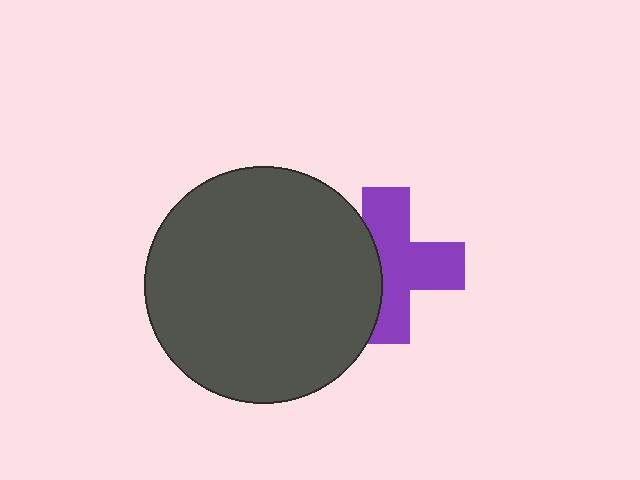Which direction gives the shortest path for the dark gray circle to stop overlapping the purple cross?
Moving left gives the shortest separation.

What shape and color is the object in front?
The object in front is a dark gray circle.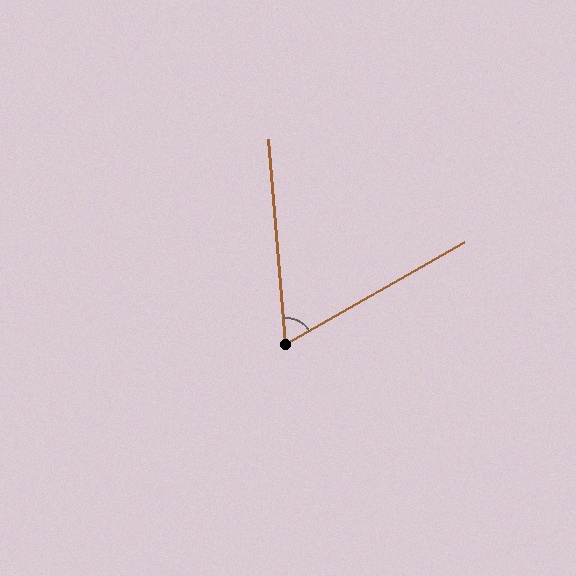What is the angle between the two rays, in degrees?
Approximately 65 degrees.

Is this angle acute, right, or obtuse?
It is acute.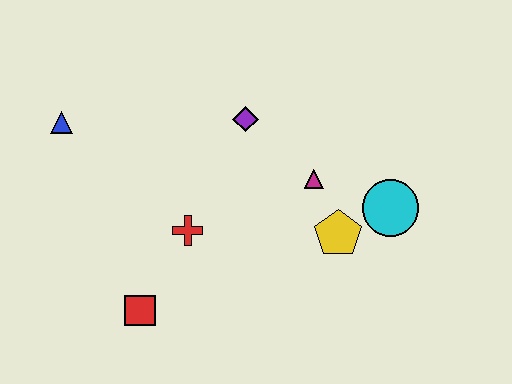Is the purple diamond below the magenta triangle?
No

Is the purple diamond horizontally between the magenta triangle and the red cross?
Yes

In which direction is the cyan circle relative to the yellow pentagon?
The cyan circle is to the right of the yellow pentagon.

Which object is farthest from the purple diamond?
The red square is farthest from the purple diamond.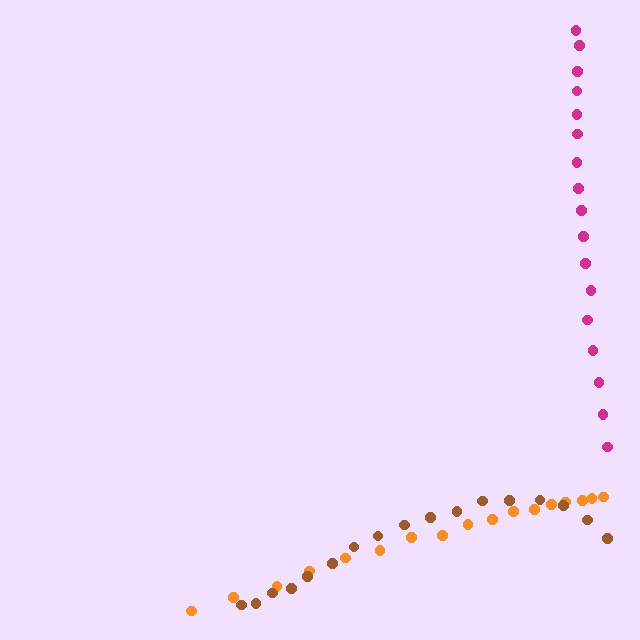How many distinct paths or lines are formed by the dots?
There are 3 distinct paths.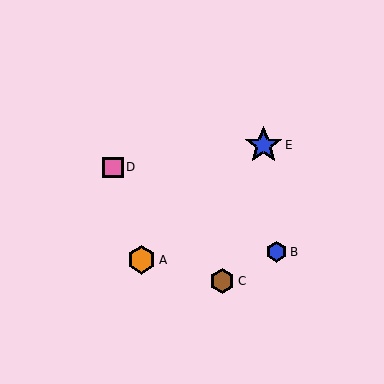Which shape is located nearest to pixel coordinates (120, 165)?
The pink square (labeled D) at (113, 167) is nearest to that location.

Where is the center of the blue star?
The center of the blue star is at (264, 145).